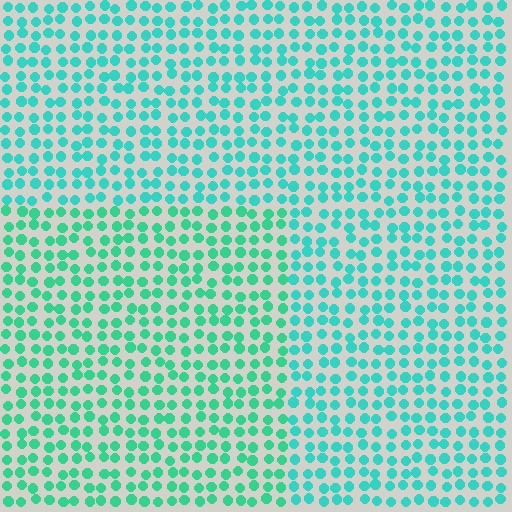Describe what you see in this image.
The image is filled with small cyan elements in a uniform arrangement. A rectangle-shaped region is visible where the elements are tinted to a slightly different hue, forming a subtle color boundary.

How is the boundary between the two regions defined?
The boundary is defined purely by a slight shift in hue (about 21 degrees). Spacing, size, and orientation are identical on both sides.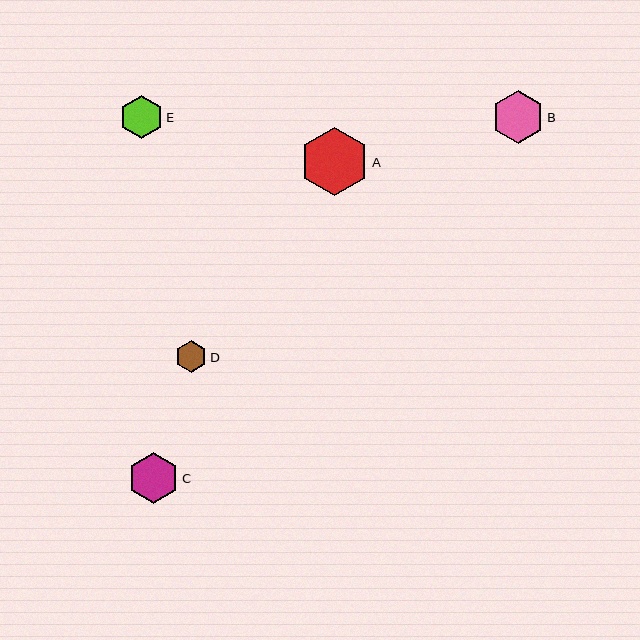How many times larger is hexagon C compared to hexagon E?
Hexagon C is approximately 1.2 times the size of hexagon E.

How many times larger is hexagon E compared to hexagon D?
Hexagon E is approximately 1.4 times the size of hexagon D.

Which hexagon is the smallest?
Hexagon D is the smallest with a size of approximately 32 pixels.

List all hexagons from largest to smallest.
From largest to smallest: A, B, C, E, D.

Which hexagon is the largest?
Hexagon A is the largest with a size of approximately 68 pixels.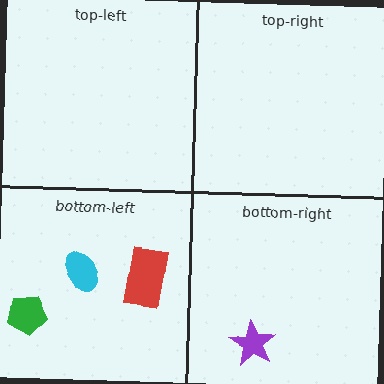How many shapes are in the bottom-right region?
1.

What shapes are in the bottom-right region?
The purple star.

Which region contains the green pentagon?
The bottom-left region.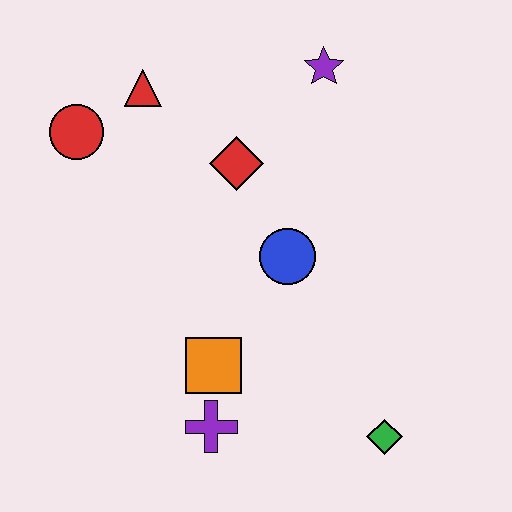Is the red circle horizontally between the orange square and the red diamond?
No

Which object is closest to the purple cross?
The orange square is closest to the purple cross.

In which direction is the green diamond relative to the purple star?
The green diamond is below the purple star.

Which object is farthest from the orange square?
The purple star is farthest from the orange square.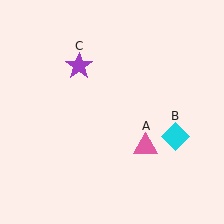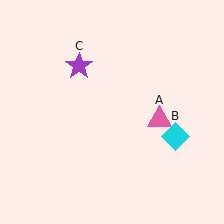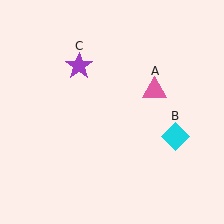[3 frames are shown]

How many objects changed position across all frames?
1 object changed position: pink triangle (object A).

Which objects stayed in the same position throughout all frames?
Cyan diamond (object B) and purple star (object C) remained stationary.